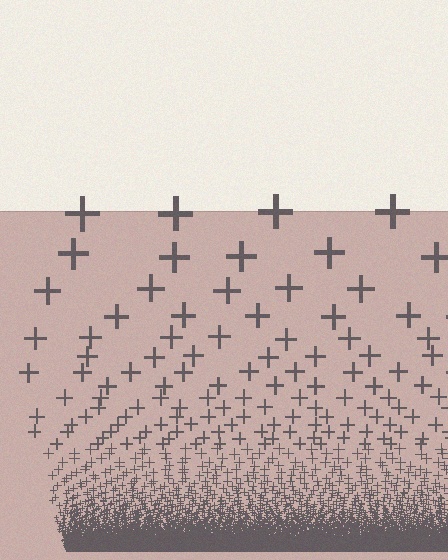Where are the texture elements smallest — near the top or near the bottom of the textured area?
Near the bottom.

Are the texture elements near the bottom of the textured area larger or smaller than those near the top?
Smaller. The gradient is inverted — elements near the bottom are smaller and denser.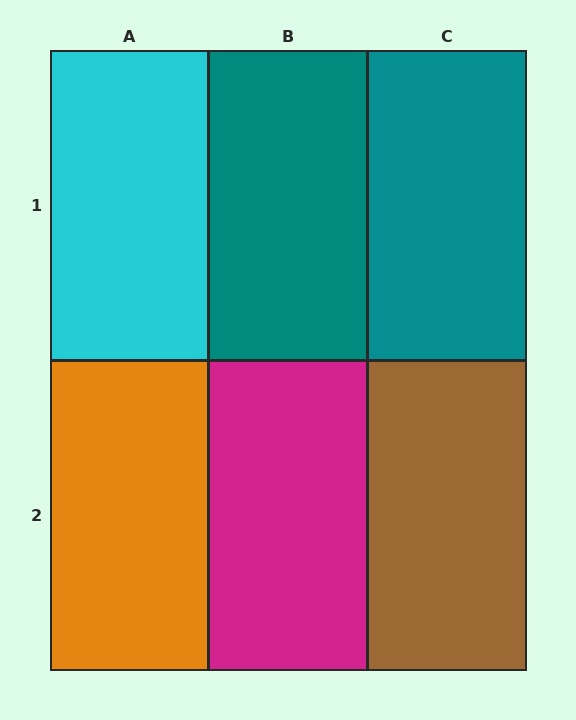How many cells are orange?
1 cell is orange.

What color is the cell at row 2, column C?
Brown.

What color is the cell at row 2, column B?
Magenta.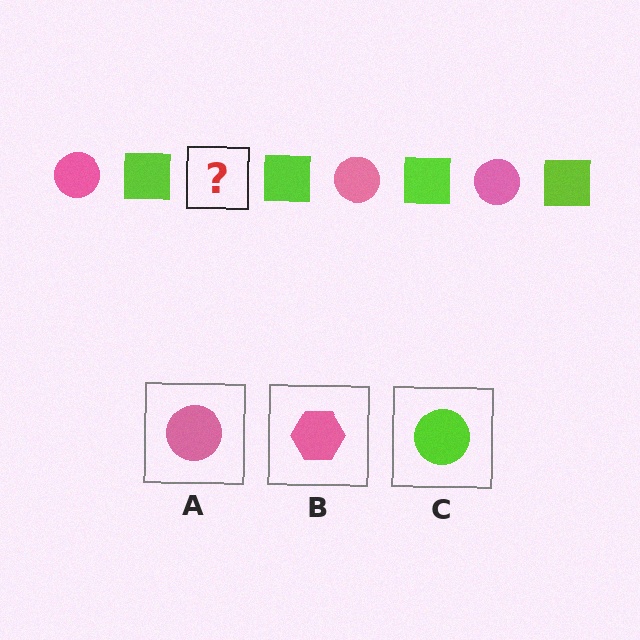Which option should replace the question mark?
Option A.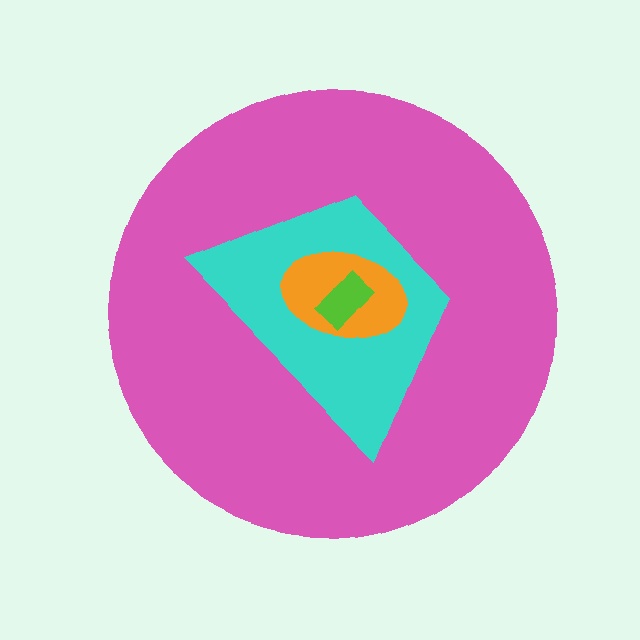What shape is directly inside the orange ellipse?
The lime rectangle.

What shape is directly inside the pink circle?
The cyan trapezoid.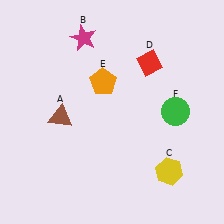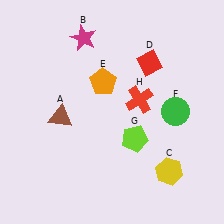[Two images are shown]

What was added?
A lime pentagon (G), a red cross (H) were added in Image 2.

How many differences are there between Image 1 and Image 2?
There are 2 differences between the two images.